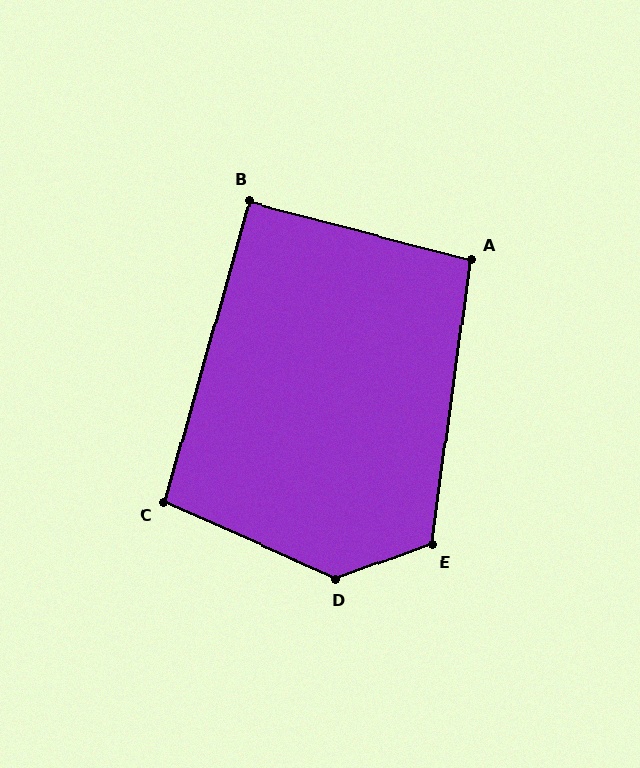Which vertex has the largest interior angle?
D, at approximately 136 degrees.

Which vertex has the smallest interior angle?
B, at approximately 91 degrees.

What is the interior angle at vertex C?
Approximately 98 degrees (obtuse).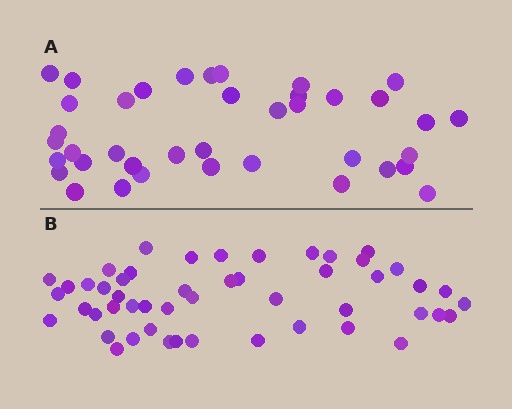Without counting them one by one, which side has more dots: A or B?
Region B (the bottom region) has more dots.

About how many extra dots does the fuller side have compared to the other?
Region B has roughly 12 or so more dots than region A.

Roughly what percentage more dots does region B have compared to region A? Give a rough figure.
About 30% more.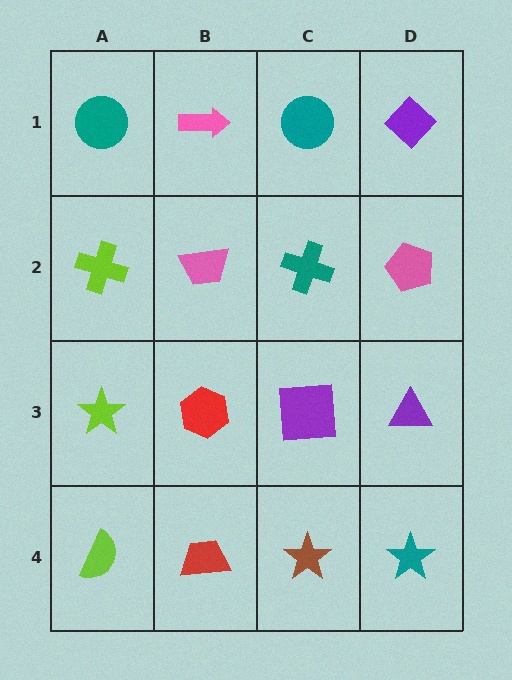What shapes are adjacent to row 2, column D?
A purple diamond (row 1, column D), a purple triangle (row 3, column D), a teal cross (row 2, column C).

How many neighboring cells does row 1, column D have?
2.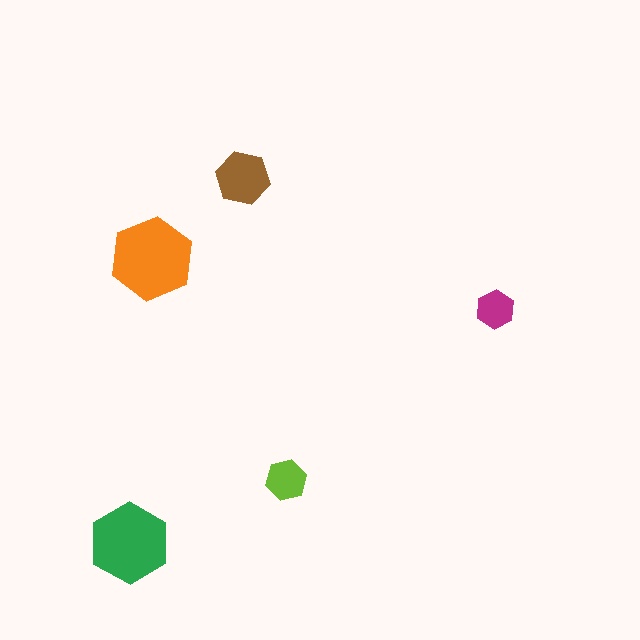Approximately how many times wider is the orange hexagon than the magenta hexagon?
About 2 times wider.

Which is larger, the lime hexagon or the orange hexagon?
The orange one.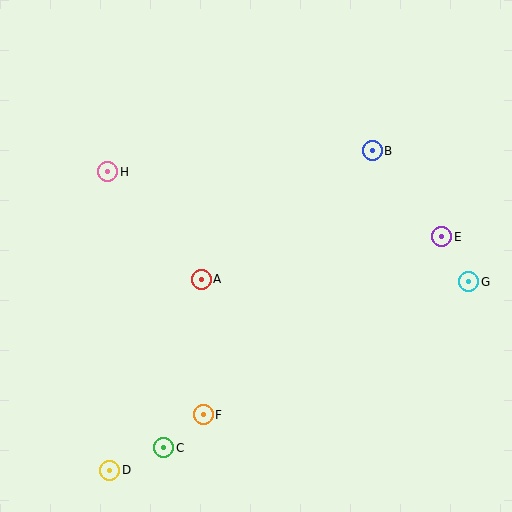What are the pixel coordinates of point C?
Point C is at (164, 448).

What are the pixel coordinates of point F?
Point F is at (203, 415).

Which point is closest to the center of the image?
Point A at (201, 279) is closest to the center.